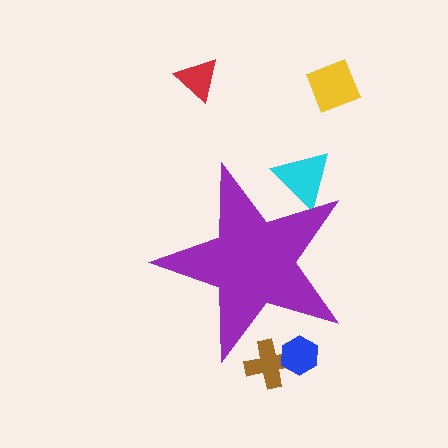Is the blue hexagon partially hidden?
Yes, the blue hexagon is partially hidden behind the purple star.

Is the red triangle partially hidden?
No, the red triangle is fully visible.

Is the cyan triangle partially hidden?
Yes, the cyan triangle is partially hidden behind the purple star.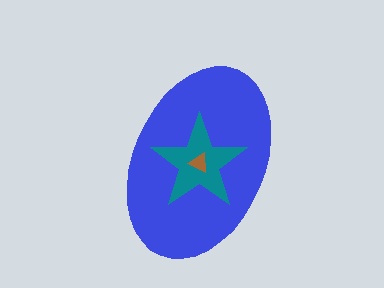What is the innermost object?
The brown triangle.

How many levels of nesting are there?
3.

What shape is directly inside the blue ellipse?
The teal star.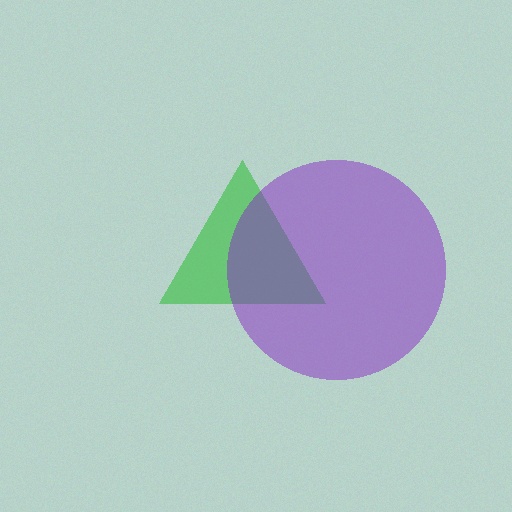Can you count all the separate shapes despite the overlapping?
Yes, there are 2 separate shapes.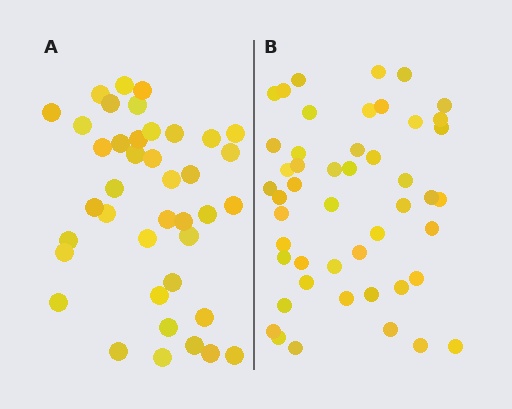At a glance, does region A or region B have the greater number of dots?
Region B (the right region) has more dots.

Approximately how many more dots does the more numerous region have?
Region B has roughly 8 or so more dots than region A.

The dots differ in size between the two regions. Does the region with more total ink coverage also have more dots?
No. Region A has more total ink coverage because its dots are larger, but region B actually contains more individual dots. Total area can be misleading — the number of items is what matters here.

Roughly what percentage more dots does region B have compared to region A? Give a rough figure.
About 20% more.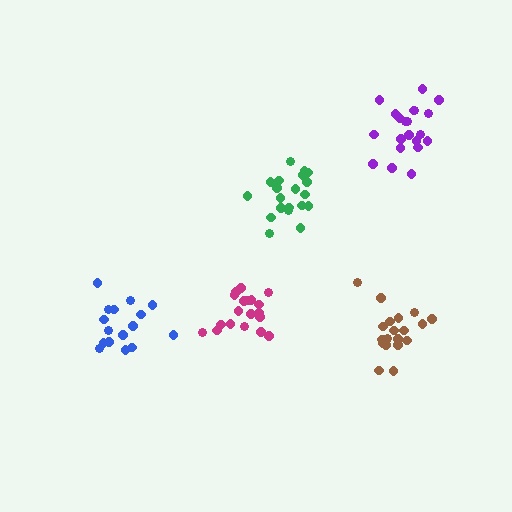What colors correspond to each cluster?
The clusters are colored: brown, blue, magenta, green, purple.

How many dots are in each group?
Group 1: 19 dots, Group 2: 16 dots, Group 3: 19 dots, Group 4: 20 dots, Group 5: 21 dots (95 total).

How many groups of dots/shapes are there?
There are 5 groups.